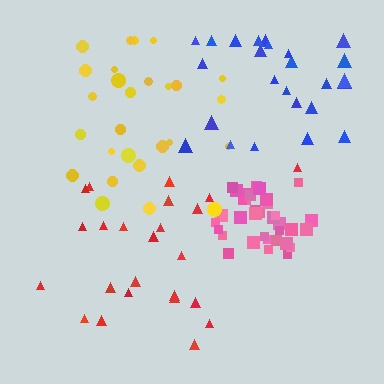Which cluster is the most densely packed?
Pink.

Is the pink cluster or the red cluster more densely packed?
Pink.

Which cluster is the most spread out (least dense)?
Red.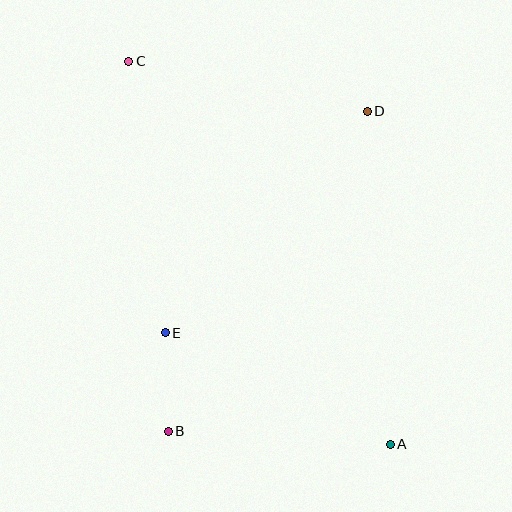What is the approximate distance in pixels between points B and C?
The distance between B and C is approximately 372 pixels.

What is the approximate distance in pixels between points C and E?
The distance between C and E is approximately 274 pixels.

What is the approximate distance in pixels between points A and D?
The distance between A and D is approximately 334 pixels.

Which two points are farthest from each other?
Points A and C are farthest from each other.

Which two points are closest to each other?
Points B and E are closest to each other.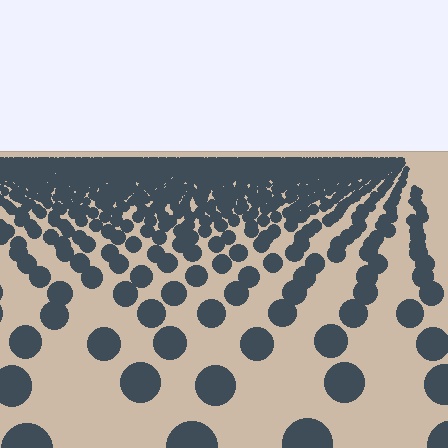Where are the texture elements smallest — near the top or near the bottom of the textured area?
Near the top.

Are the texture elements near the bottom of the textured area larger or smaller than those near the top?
Larger. Near the bottom, elements are closer to the viewer and appear at a bigger on-screen size.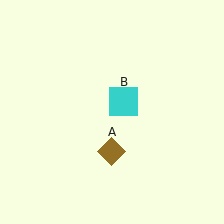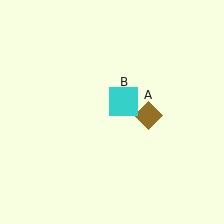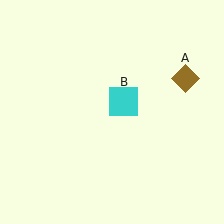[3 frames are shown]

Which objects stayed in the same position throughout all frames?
Cyan square (object B) remained stationary.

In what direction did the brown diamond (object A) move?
The brown diamond (object A) moved up and to the right.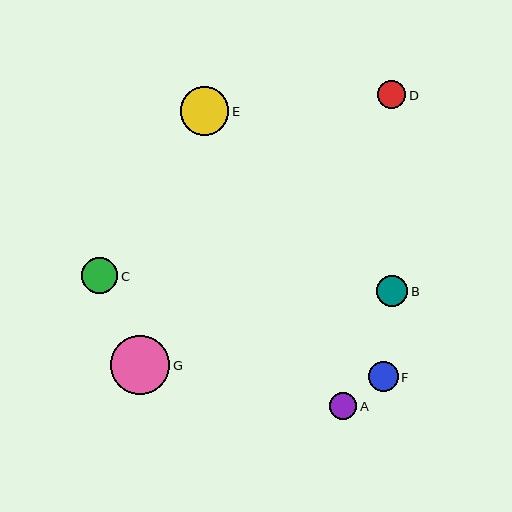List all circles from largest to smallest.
From largest to smallest: G, E, C, B, F, D, A.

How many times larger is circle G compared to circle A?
Circle G is approximately 2.2 times the size of circle A.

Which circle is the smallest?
Circle A is the smallest with a size of approximately 27 pixels.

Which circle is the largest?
Circle G is the largest with a size of approximately 59 pixels.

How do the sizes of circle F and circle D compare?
Circle F and circle D are approximately the same size.